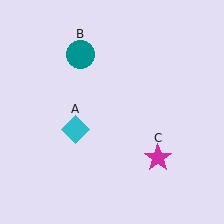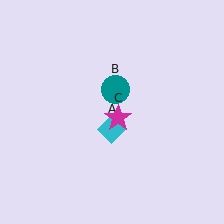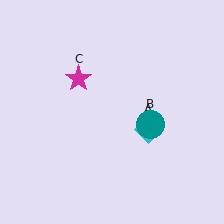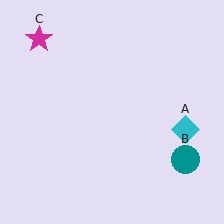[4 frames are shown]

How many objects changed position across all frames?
3 objects changed position: cyan diamond (object A), teal circle (object B), magenta star (object C).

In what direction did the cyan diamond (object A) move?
The cyan diamond (object A) moved right.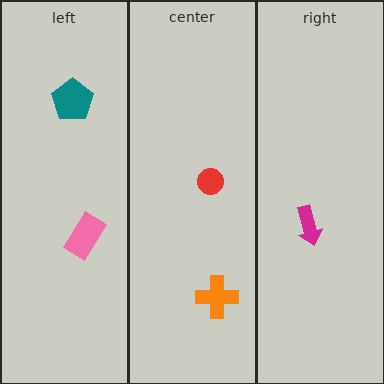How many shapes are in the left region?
2.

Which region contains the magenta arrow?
The right region.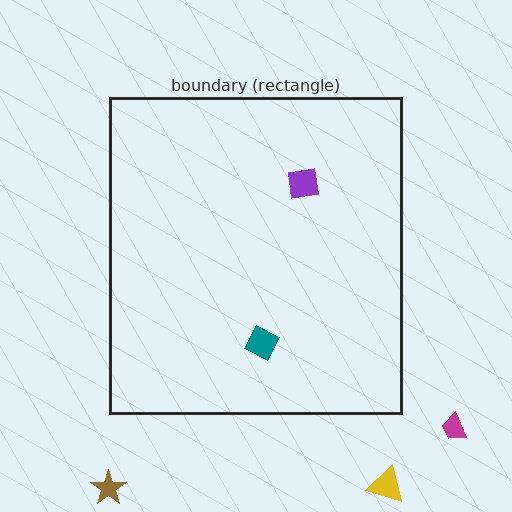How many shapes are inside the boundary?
2 inside, 3 outside.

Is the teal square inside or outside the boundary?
Inside.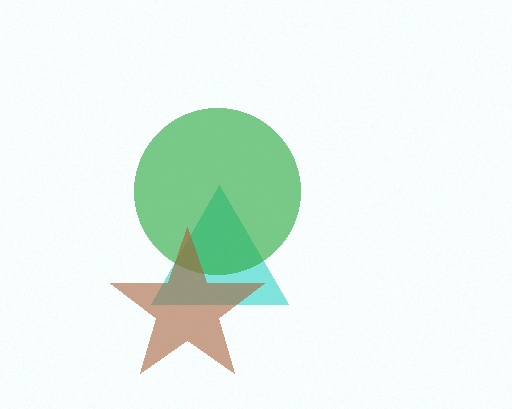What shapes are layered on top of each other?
The layered shapes are: a cyan triangle, a green circle, a brown star.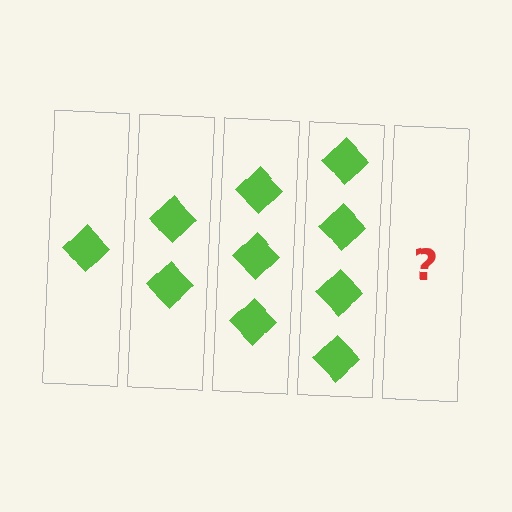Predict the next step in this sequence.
The next step is 5 diamonds.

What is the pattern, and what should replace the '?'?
The pattern is that each step adds one more diamond. The '?' should be 5 diamonds.